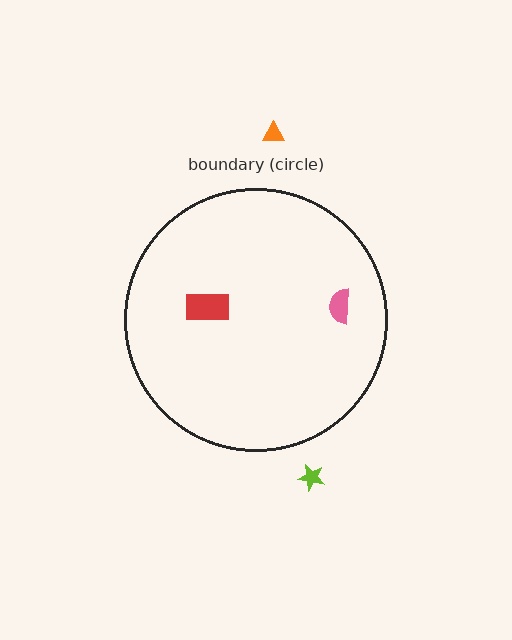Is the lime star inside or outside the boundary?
Outside.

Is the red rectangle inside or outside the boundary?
Inside.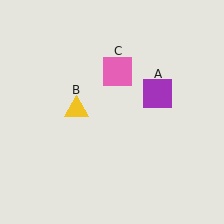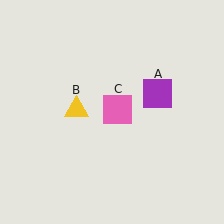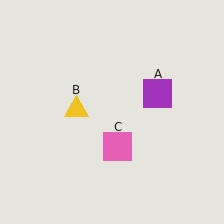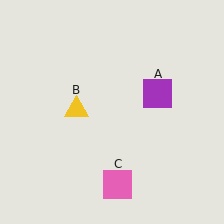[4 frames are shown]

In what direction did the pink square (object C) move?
The pink square (object C) moved down.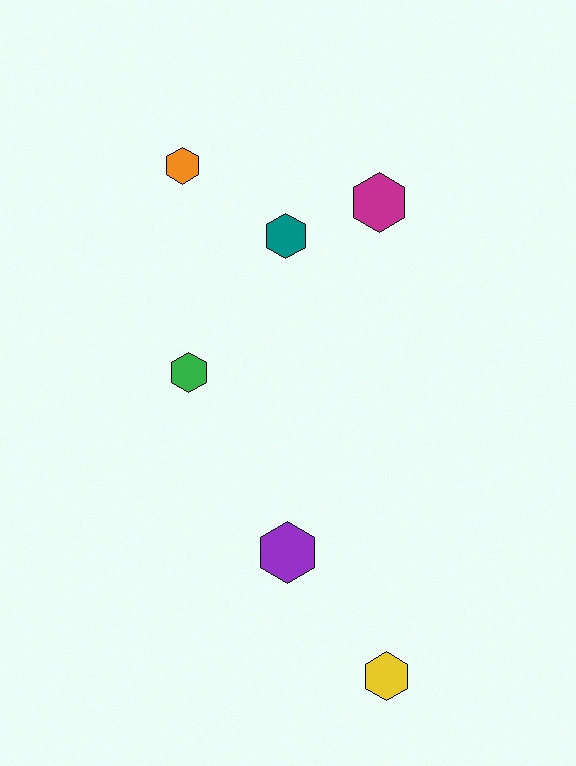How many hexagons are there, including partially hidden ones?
There are 6 hexagons.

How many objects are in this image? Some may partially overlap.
There are 6 objects.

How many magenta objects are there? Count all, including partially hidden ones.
There is 1 magenta object.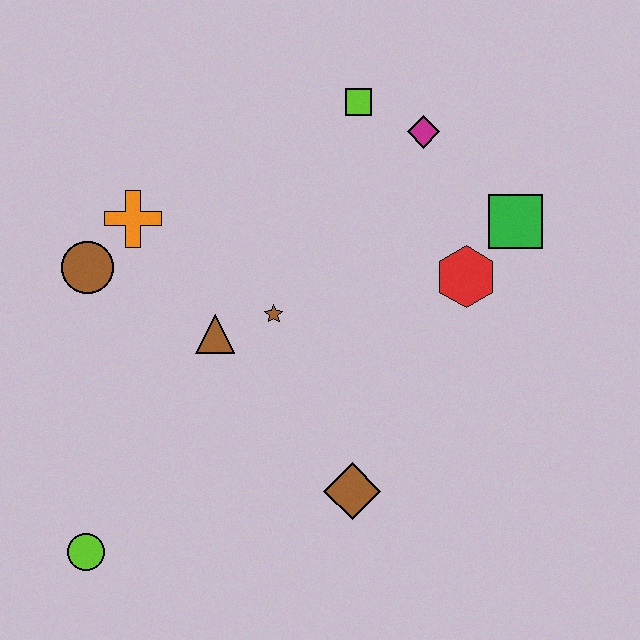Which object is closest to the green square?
The red hexagon is closest to the green square.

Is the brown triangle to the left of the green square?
Yes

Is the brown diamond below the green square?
Yes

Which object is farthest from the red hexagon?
The lime circle is farthest from the red hexagon.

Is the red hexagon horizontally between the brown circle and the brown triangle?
No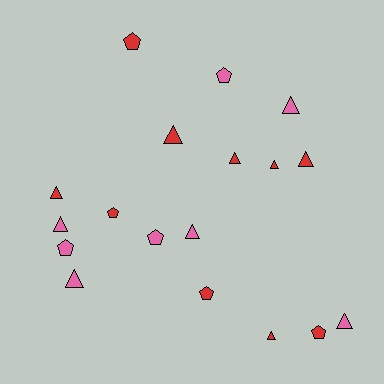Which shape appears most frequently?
Triangle, with 11 objects.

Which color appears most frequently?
Red, with 10 objects.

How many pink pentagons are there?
There are 3 pink pentagons.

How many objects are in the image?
There are 18 objects.